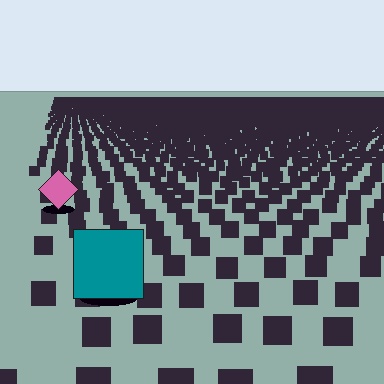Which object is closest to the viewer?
The teal square is closest. The texture marks near it are larger and more spread out.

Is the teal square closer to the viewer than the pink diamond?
Yes. The teal square is closer — you can tell from the texture gradient: the ground texture is coarser near it.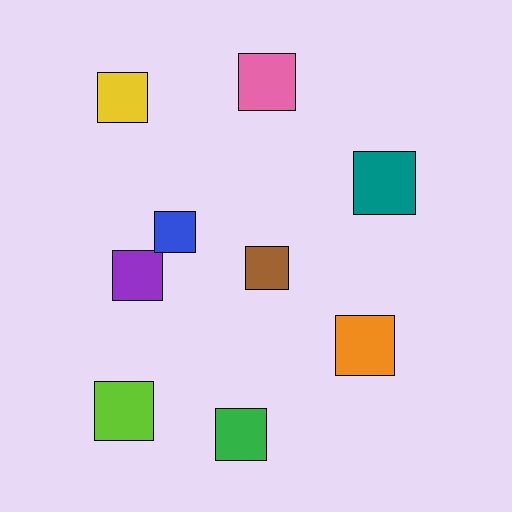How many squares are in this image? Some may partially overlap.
There are 9 squares.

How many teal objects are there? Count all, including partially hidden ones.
There is 1 teal object.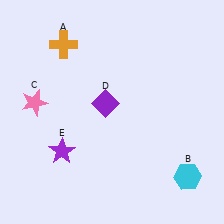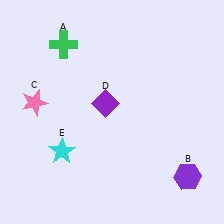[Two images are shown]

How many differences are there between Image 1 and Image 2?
There are 3 differences between the two images.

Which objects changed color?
A changed from orange to green. B changed from cyan to purple. E changed from purple to cyan.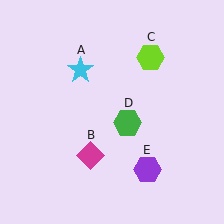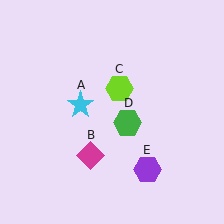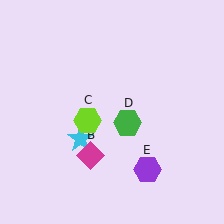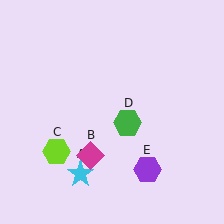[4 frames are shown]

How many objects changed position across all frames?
2 objects changed position: cyan star (object A), lime hexagon (object C).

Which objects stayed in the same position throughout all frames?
Magenta diamond (object B) and green hexagon (object D) and purple hexagon (object E) remained stationary.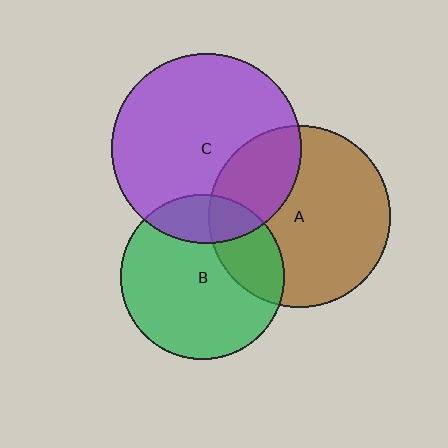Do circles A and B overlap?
Yes.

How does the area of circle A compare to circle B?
Approximately 1.2 times.